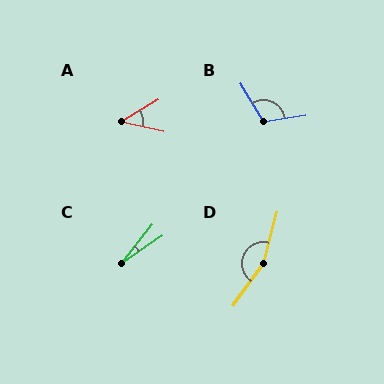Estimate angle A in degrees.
Approximately 43 degrees.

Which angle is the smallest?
C, at approximately 17 degrees.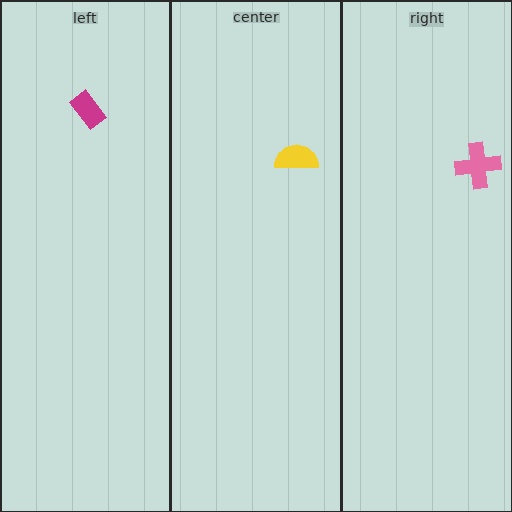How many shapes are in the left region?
1.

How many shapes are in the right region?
1.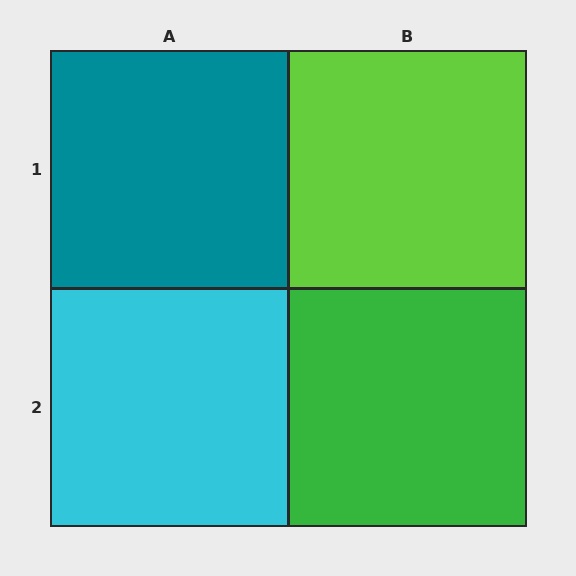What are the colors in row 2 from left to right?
Cyan, green.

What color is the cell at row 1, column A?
Teal.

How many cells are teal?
1 cell is teal.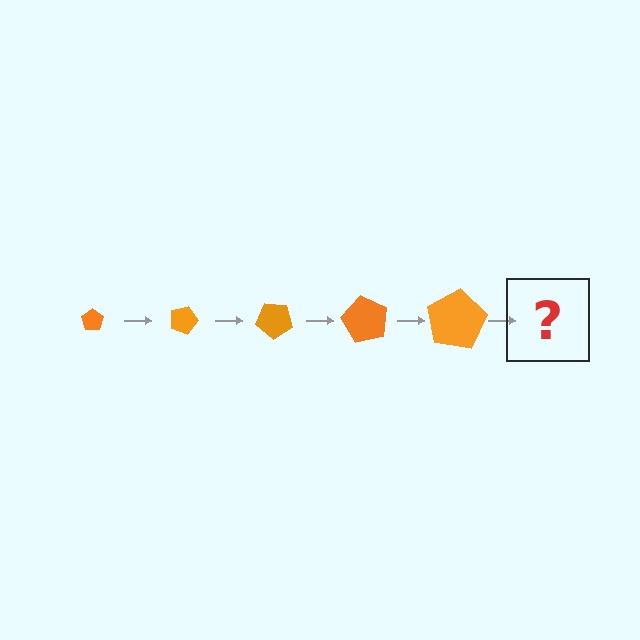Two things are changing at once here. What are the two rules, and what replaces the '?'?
The two rules are that the pentagon grows larger each step and it rotates 20 degrees each step. The '?' should be a pentagon, larger than the previous one and rotated 100 degrees from the start.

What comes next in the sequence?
The next element should be a pentagon, larger than the previous one and rotated 100 degrees from the start.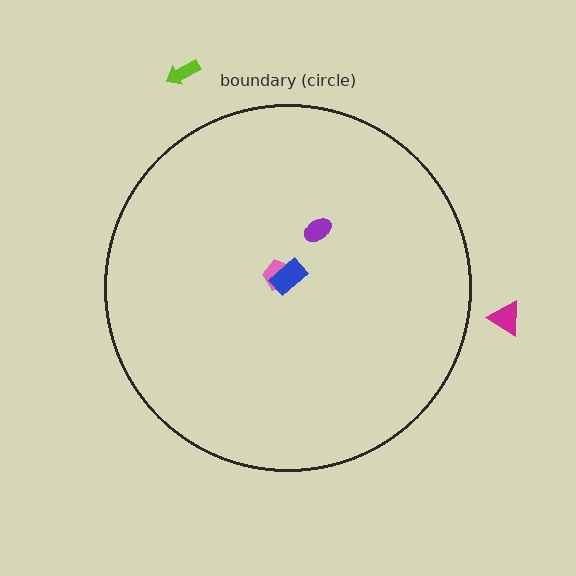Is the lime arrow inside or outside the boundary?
Outside.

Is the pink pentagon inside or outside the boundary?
Inside.